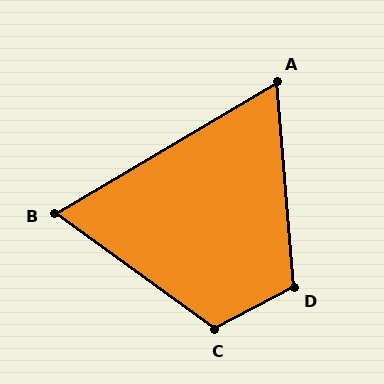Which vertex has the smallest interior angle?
A, at approximately 64 degrees.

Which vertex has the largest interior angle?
C, at approximately 116 degrees.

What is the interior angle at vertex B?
Approximately 66 degrees (acute).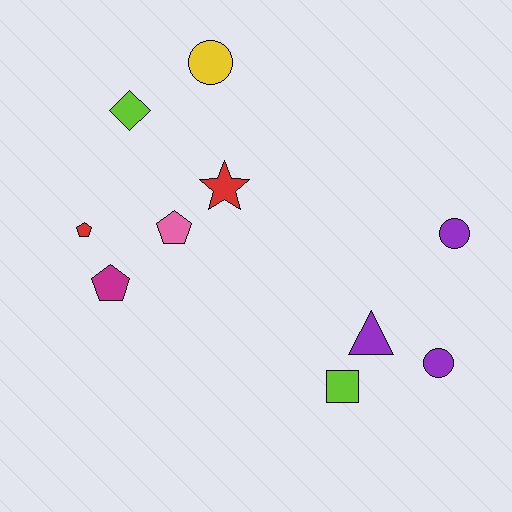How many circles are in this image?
There are 3 circles.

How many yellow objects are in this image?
There is 1 yellow object.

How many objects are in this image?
There are 10 objects.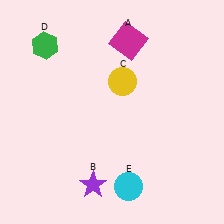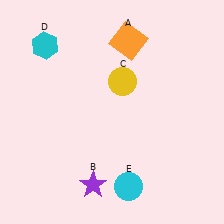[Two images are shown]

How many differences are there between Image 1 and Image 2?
There are 2 differences between the two images.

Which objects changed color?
A changed from magenta to orange. D changed from green to cyan.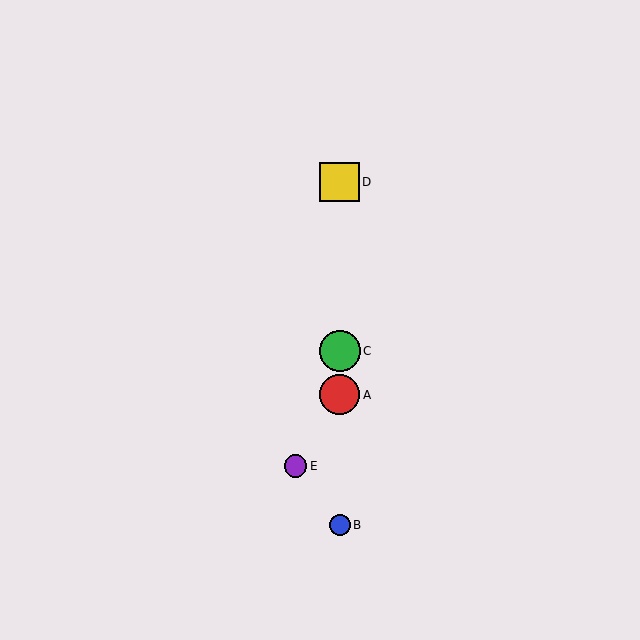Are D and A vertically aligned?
Yes, both are at x≈340.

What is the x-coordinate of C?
Object C is at x≈340.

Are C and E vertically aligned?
No, C is at x≈340 and E is at x≈296.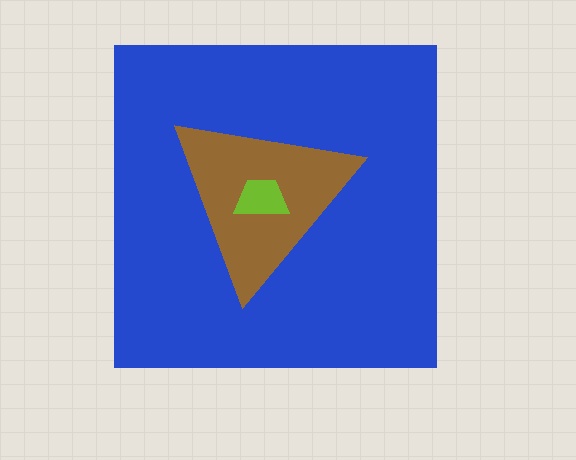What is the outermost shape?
The blue square.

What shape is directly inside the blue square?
The brown triangle.